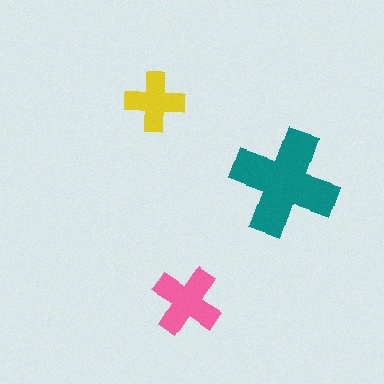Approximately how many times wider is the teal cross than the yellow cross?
About 2 times wider.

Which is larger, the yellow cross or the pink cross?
The pink one.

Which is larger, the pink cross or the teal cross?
The teal one.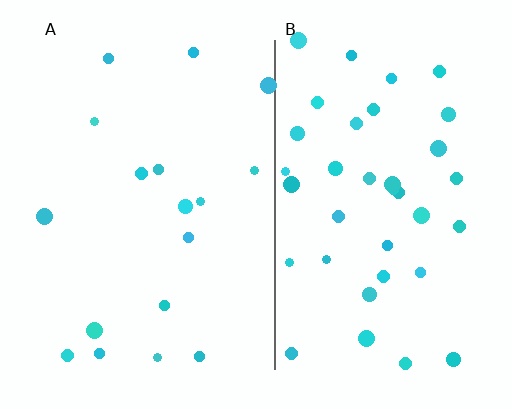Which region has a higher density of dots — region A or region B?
B (the right).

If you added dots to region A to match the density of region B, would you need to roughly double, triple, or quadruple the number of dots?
Approximately double.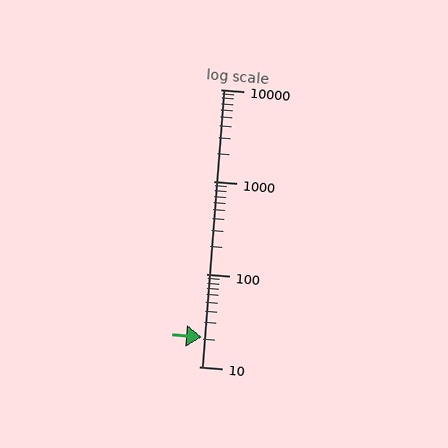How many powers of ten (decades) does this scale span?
The scale spans 3 decades, from 10 to 10000.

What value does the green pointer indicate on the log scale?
The pointer indicates approximately 21.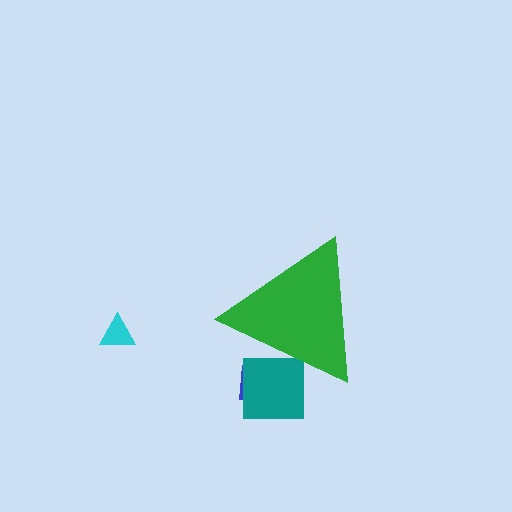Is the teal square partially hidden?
Yes, the teal square is partially hidden behind the green triangle.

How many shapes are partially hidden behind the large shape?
2 shapes are partially hidden.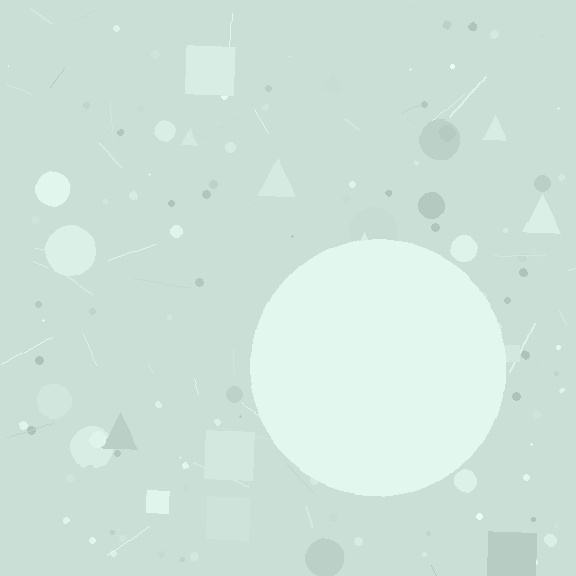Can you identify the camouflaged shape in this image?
The camouflaged shape is a circle.